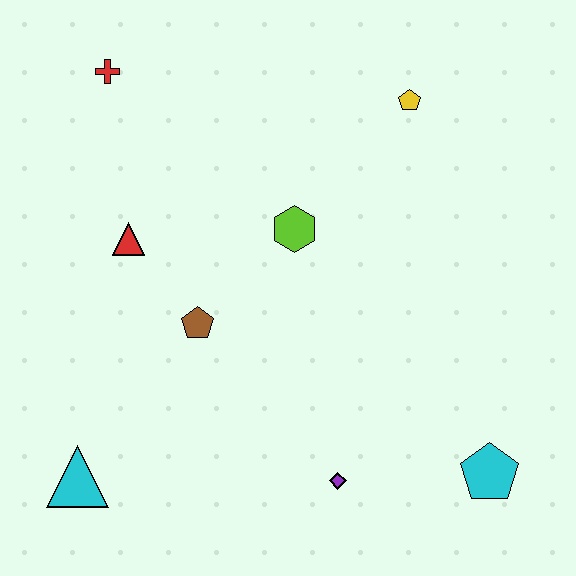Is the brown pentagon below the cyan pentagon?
No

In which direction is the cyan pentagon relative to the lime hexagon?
The cyan pentagon is below the lime hexagon.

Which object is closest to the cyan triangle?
The brown pentagon is closest to the cyan triangle.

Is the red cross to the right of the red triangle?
No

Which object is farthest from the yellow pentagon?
The cyan triangle is farthest from the yellow pentagon.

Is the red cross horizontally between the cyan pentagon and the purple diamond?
No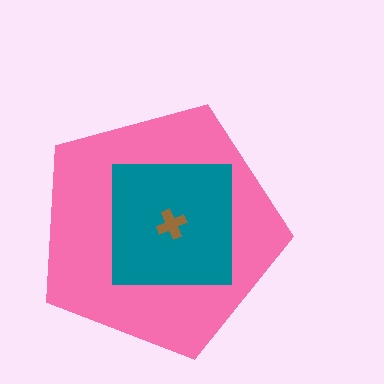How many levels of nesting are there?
3.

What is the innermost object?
The brown cross.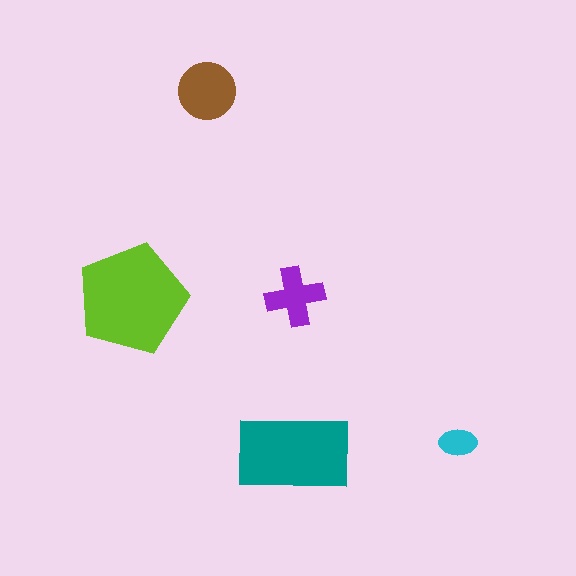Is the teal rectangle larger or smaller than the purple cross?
Larger.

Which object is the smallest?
The cyan ellipse.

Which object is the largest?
The lime pentagon.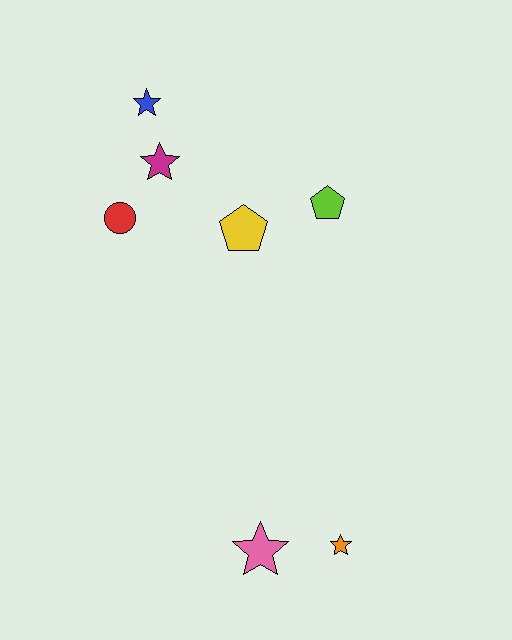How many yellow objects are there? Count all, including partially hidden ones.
There is 1 yellow object.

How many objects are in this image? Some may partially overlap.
There are 7 objects.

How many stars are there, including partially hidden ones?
There are 4 stars.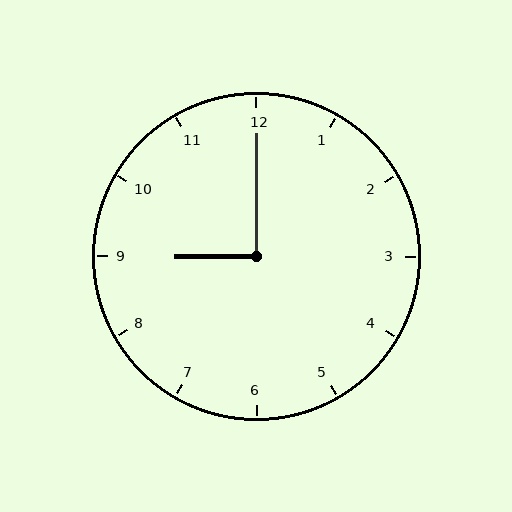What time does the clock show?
9:00.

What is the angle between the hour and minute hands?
Approximately 90 degrees.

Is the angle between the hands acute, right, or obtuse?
It is right.